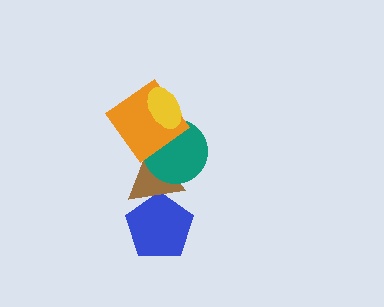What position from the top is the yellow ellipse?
The yellow ellipse is 1st from the top.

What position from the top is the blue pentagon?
The blue pentagon is 5th from the top.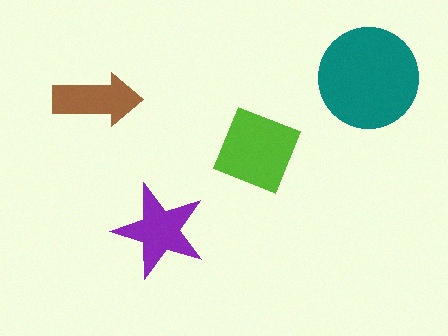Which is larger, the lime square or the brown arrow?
The lime square.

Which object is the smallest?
The brown arrow.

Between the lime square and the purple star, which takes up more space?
The lime square.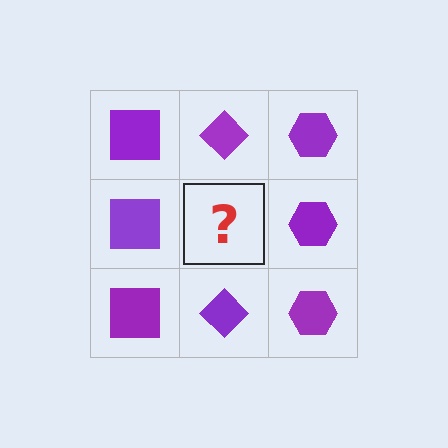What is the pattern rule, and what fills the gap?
The rule is that each column has a consistent shape. The gap should be filled with a purple diamond.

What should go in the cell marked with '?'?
The missing cell should contain a purple diamond.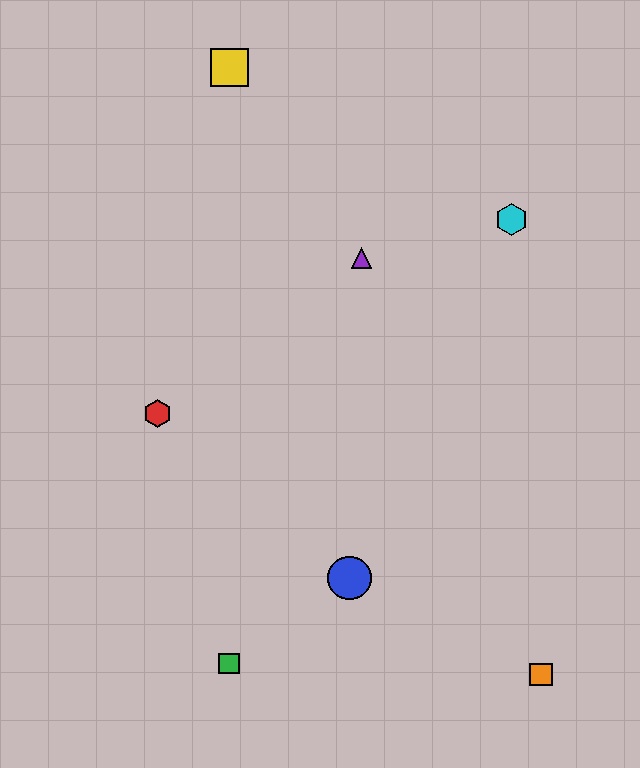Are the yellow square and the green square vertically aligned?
Yes, both are at x≈229.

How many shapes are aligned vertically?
2 shapes (the green square, the yellow square) are aligned vertically.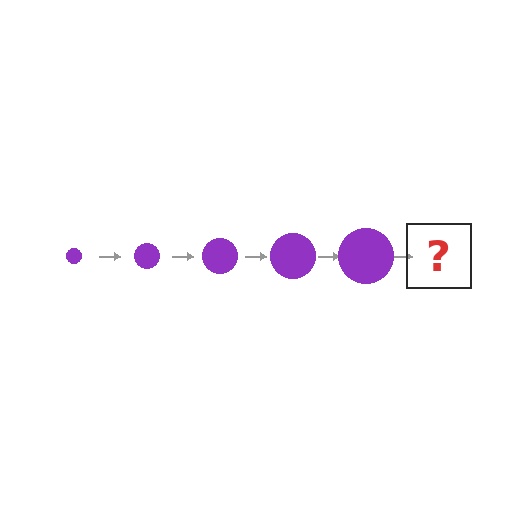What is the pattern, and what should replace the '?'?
The pattern is that the circle gets progressively larger each step. The '?' should be a purple circle, larger than the previous one.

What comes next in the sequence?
The next element should be a purple circle, larger than the previous one.